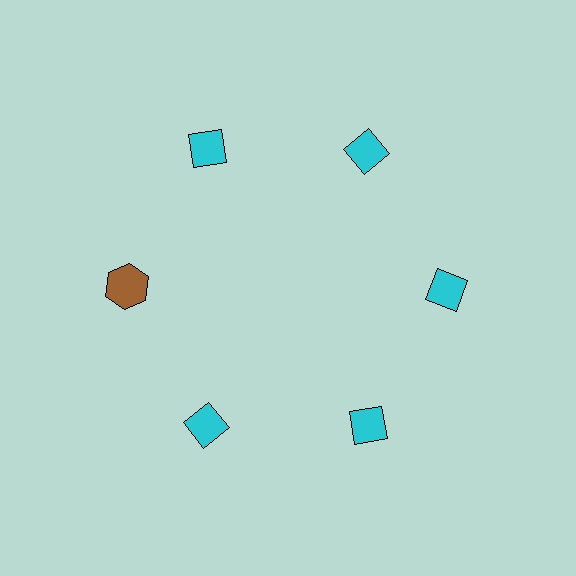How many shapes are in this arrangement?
There are 6 shapes arranged in a ring pattern.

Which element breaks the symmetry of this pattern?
The brown hexagon at roughly the 9 o'clock position breaks the symmetry. All other shapes are cyan diamonds.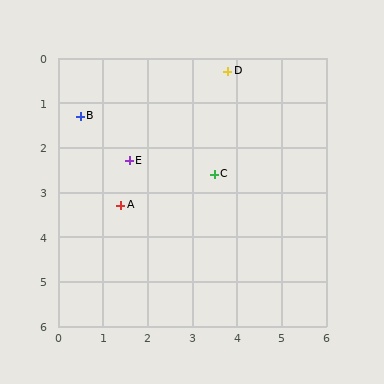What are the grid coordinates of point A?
Point A is at approximately (1.4, 3.3).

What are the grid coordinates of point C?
Point C is at approximately (3.5, 2.6).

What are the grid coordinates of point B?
Point B is at approximately (0.5, 1.3).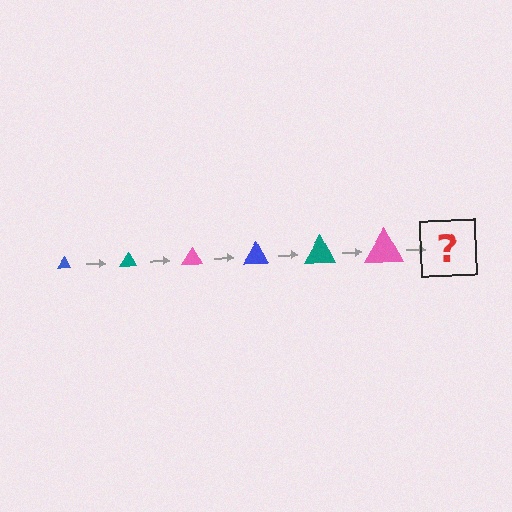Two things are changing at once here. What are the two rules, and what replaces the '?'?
The two rules are that the triangle grows larger each step and the color cycles through blue, teal, and pink. The '?' should be a blue triangle, larger than the previous one.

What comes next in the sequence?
The next element should be a blue triangle, larger than the previous one.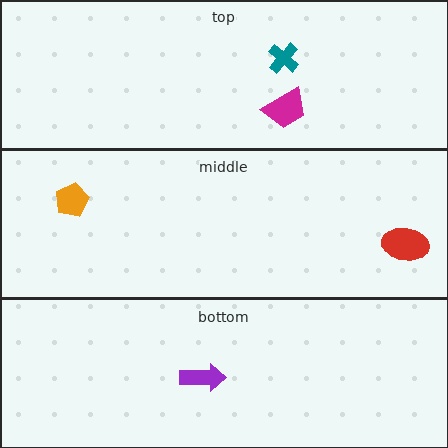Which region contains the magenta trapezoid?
The top region.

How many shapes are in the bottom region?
1.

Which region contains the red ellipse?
The middle region.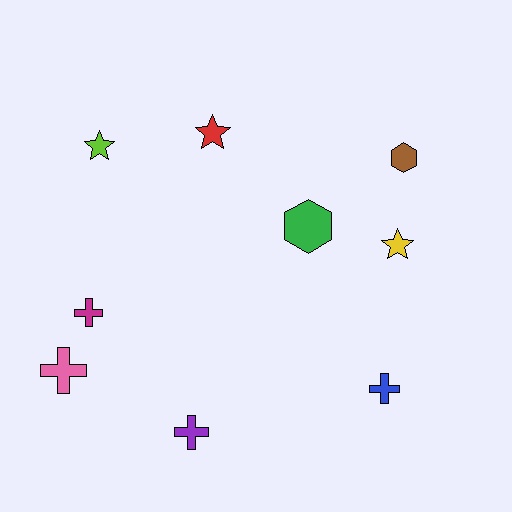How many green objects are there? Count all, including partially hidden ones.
There is 1 green object.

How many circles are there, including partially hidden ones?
There are no circles.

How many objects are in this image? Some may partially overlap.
There are 9 objects.